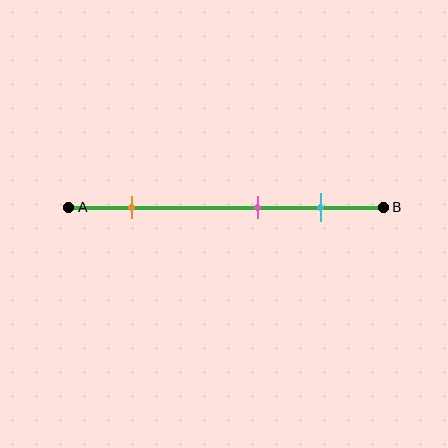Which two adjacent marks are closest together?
The pink and cyan marks are the closest adjacent pair.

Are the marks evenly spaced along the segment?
No, the marks are not evenly spaced.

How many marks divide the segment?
There are 3 marks dividing the segment.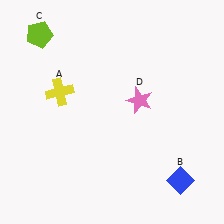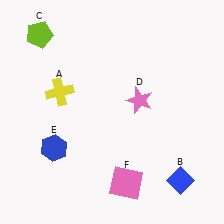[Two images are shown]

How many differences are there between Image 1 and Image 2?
There are 2 differences between the two images.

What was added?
A blue hexagon (E), a pink square (F) were added in Image 2.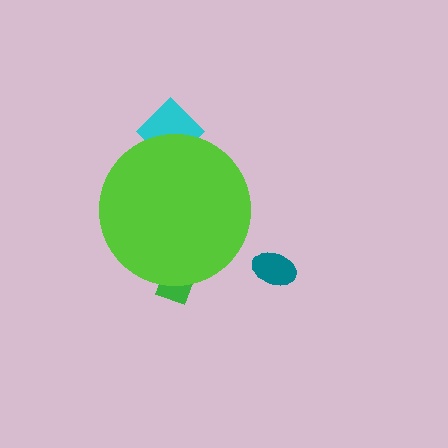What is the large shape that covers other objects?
A lime circle.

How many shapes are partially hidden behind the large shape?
2 shapes are partially hidden.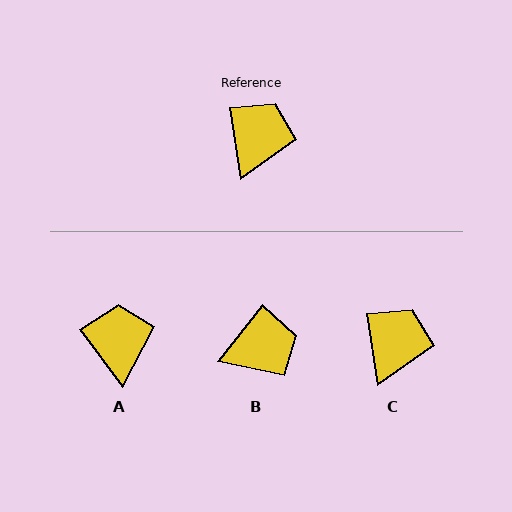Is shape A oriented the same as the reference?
No, it is off by about 27 degrees.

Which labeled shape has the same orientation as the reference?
C.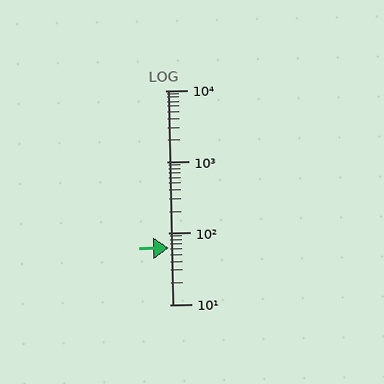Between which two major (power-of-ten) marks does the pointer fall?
The pointer is between 10 and 100.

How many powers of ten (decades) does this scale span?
The scale spans 3 decades, from 10 to 10000.